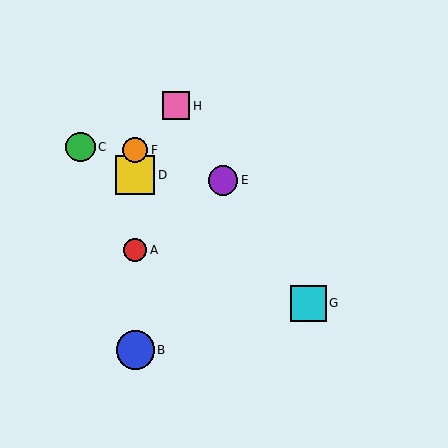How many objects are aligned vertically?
4 objects (A, B, D, F) are aligned vertically.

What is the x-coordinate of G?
Object G is at x≈308.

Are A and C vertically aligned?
No, A is at x≈135 and C is at x≈81.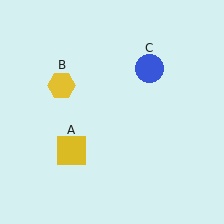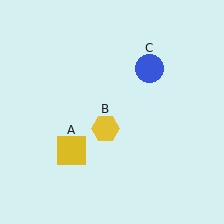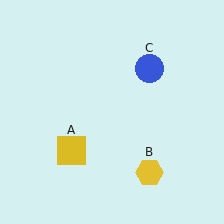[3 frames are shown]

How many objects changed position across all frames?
1 object changed position: yellow hexagon (object B).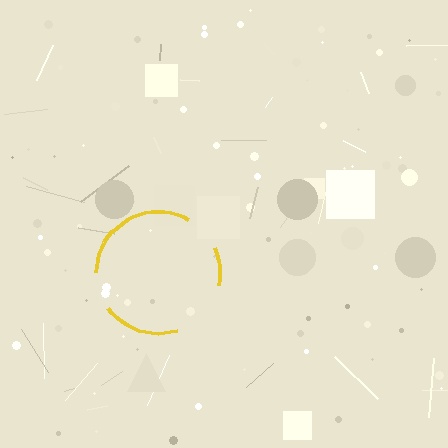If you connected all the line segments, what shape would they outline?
They would outline a circle.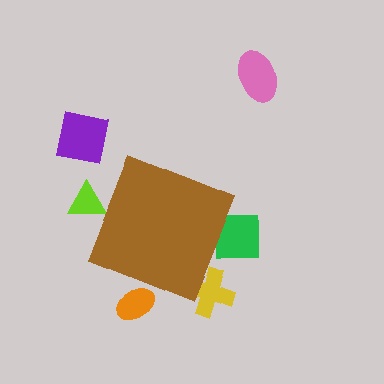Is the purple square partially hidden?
No, the purple square is fully visible.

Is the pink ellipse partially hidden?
No, the pink ellipse is fully visible.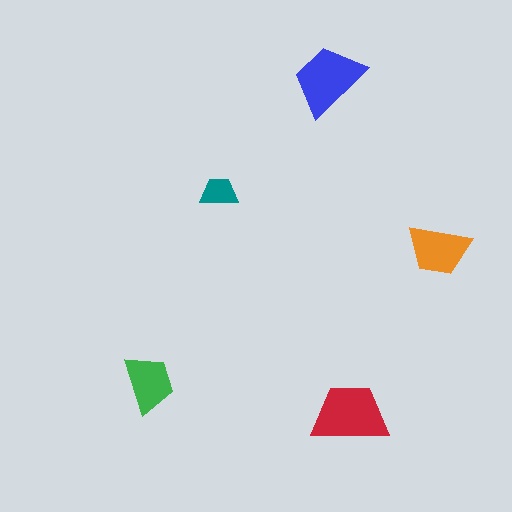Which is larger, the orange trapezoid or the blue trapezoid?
The blue one.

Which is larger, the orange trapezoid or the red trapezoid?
The red one.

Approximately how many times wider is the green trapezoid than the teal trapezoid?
About 1.5 times wider.